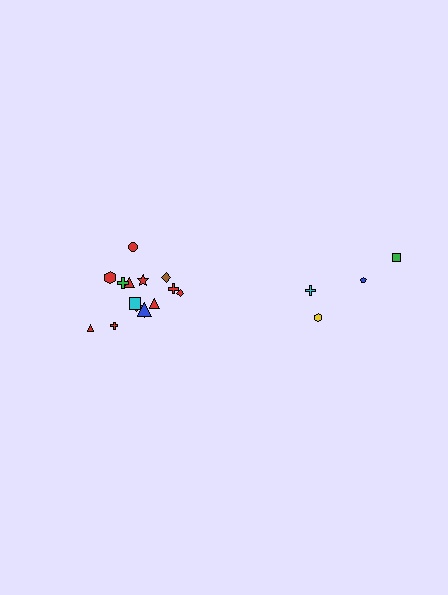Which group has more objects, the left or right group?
The left group.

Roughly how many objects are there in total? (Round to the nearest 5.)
Roughly 20 objects in total.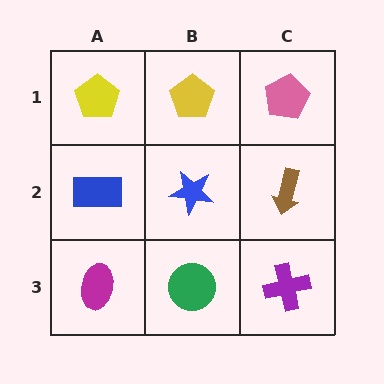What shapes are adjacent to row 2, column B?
A yellow pentagon (row 1, column B), a green circle (row 3, column B), a blue rectangle (row 2, column A), a brown arrow (row 2, column C).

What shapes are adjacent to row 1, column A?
A blue rectangle (row 2, column A), a yellow pentagon (row 1, column B).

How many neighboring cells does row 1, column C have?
2.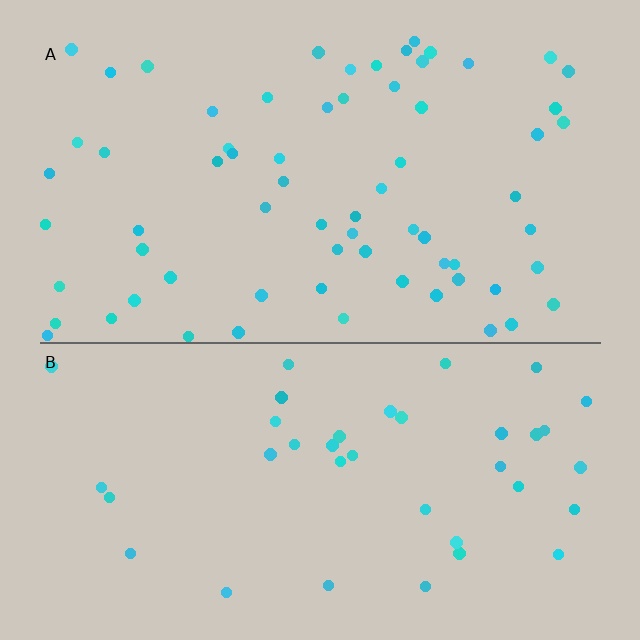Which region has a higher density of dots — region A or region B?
A (the top).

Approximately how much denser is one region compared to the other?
Approximately 1.7× — region A over region B.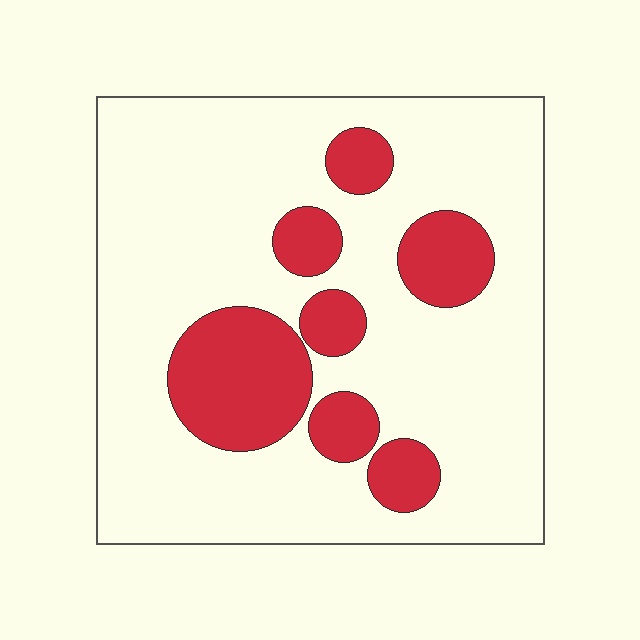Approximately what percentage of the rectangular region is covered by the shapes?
Approximately 20%.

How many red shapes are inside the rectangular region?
7.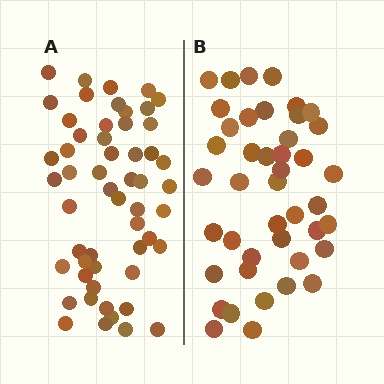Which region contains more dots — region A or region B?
Region A (the left region) has more dots.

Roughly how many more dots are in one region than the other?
Region A has roughly 12 or so more dots than region B.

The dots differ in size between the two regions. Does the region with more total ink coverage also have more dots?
No. Region B has more total ink coverage because its dots are larger, but region A actually contains more individual dots. Total area can be misleading — the number of items is what matters here.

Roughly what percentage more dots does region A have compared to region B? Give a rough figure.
About 25% more.